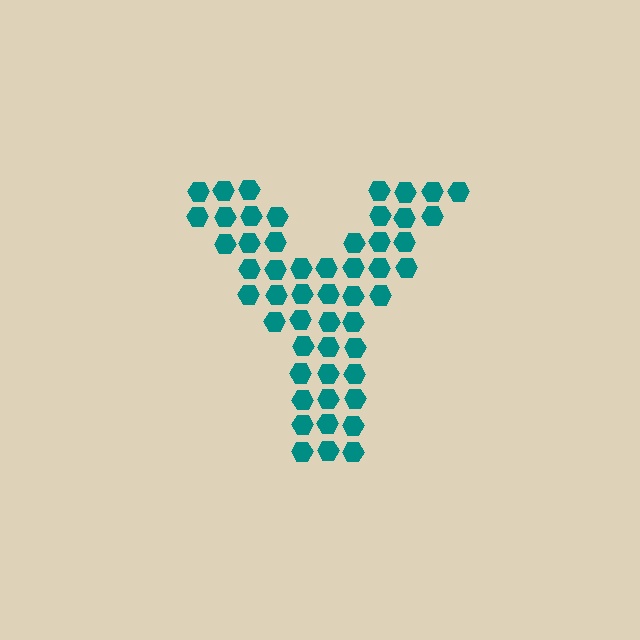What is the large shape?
The large shape is the letter Y.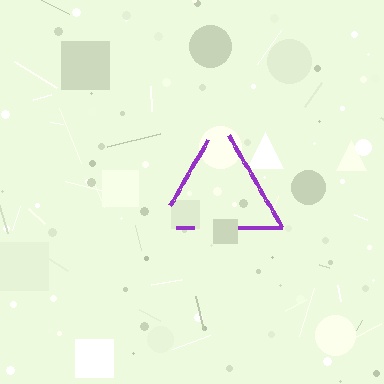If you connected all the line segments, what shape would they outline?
They would outline a triangle.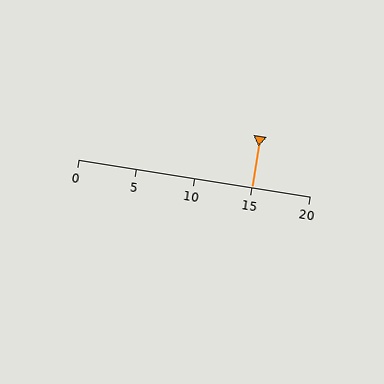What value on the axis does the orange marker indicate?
The marker indicates approximately 15.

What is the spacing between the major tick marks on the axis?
The major ticks are spaced 5 apart.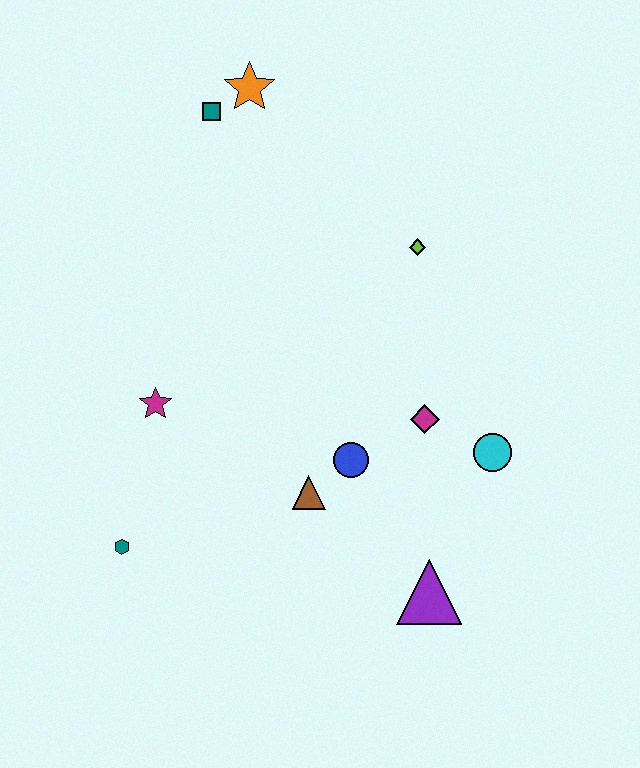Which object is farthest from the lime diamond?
The teal hexagon is farthest from the lime diamond.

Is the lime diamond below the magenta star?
No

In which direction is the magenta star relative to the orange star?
The magenta star is below the orange star.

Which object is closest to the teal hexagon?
The magenta star is closest to the teal hexagon.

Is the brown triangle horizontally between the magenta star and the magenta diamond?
Yes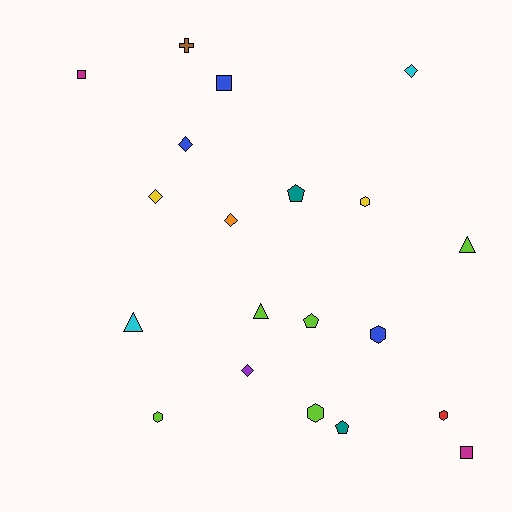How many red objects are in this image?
There is 1 red object.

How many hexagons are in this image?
There are 5 hexagons.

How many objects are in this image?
There are 20 objects.